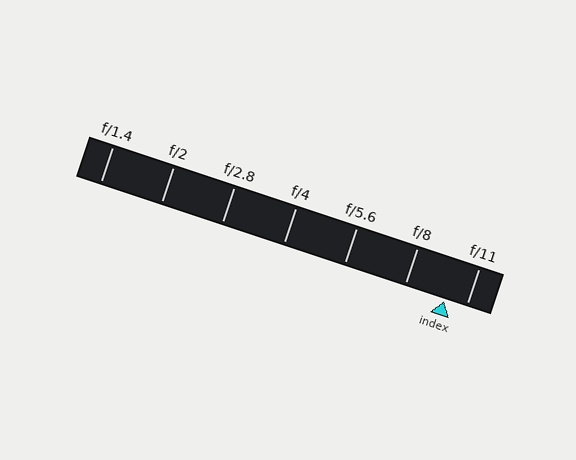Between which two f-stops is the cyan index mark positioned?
The index mark is between f/8 and f/11.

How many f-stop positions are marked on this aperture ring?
There are 7 f-stop positions marked.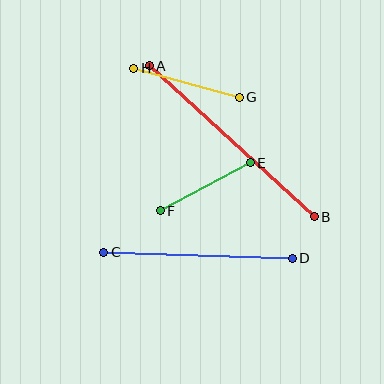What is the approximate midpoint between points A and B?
The midpoint is at approximately (232, 141) pixels.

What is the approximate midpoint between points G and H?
The midpoint is at approximately (186, 83) pixels.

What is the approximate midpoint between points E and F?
The midpoint is at approximately (205, 187) pixels.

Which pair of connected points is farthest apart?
Points A and B are farthest apart.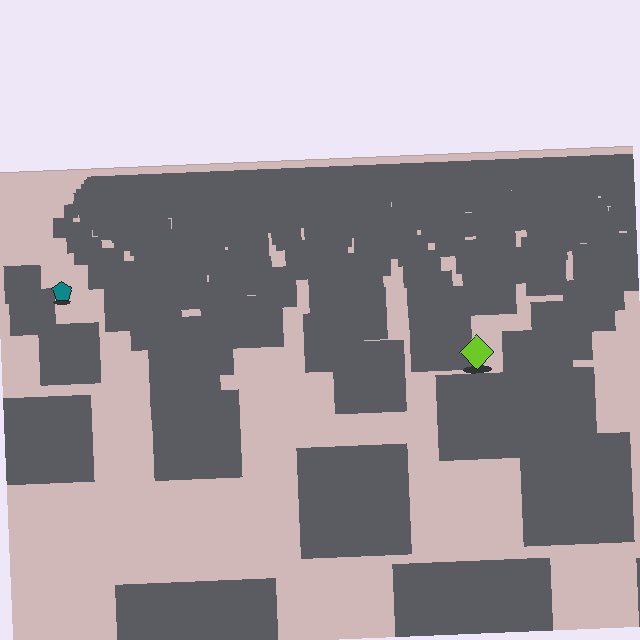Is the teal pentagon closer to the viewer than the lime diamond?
No. The lime diamond is closer — you can tell from the texture gradient: the ground texture is coarser near it.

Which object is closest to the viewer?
The lime diamond is closest. The texture marks near it are larger and more spread out.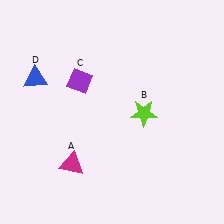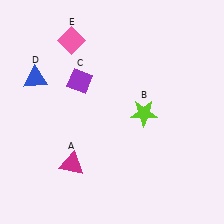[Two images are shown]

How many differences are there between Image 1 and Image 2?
There is 1 difference between the two images.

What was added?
A pink diamond (E) was added in Image 2.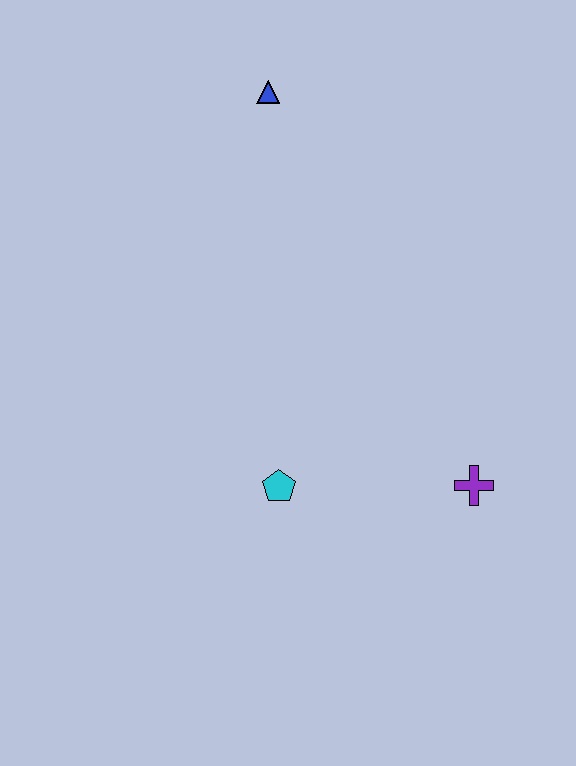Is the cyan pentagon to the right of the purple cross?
No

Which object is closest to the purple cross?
The cyan pentagon is closest to the purple cross.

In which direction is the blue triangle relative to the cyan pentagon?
The blue triangle is above the cyan pentagon.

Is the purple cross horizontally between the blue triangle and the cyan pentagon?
No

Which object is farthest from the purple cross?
The blue triangle is farthest from the purple cross.